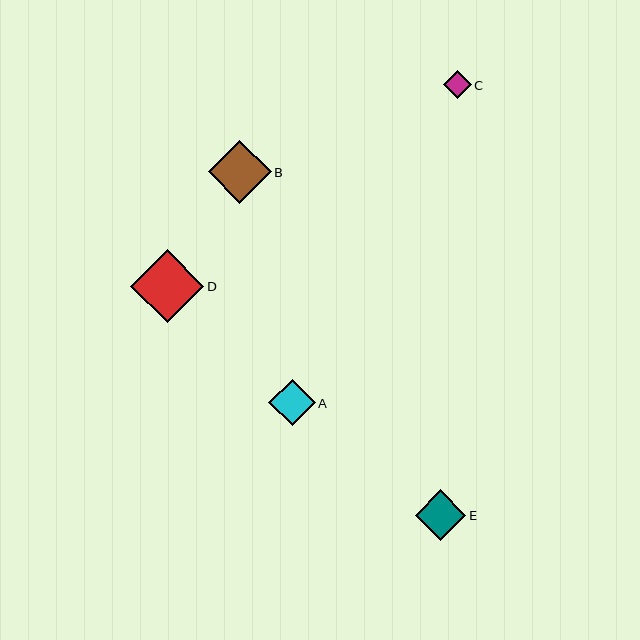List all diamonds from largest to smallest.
From largest to smallest: D, B, E, A, C.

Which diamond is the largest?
Diamond D is the largest with a size of approximately 74 pixels.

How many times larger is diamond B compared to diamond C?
Diamond B is approximately 2.3 times the size of diamond C.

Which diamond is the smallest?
Diamond C is the smallest with a size of approximately 27 pixels.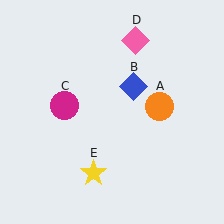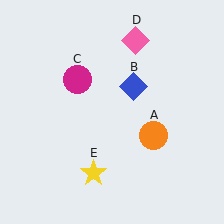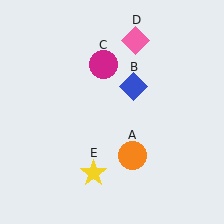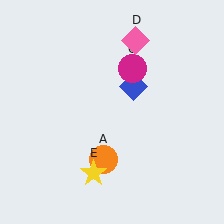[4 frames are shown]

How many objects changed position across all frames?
2 objects changed position: orange circle (object A), magenta circle (object C).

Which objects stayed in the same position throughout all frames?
Blue diamond (object B) and pink diamond (object D) and yellow star (object E) remained stationary.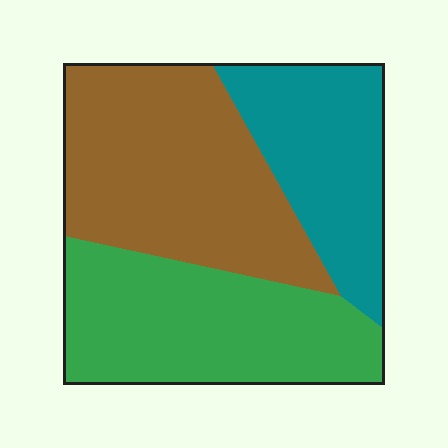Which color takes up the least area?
Teal, at roughly 25%.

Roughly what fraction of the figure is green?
Green takes up about one third (1/3) of the figure.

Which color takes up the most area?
Brown, at roughly 40%.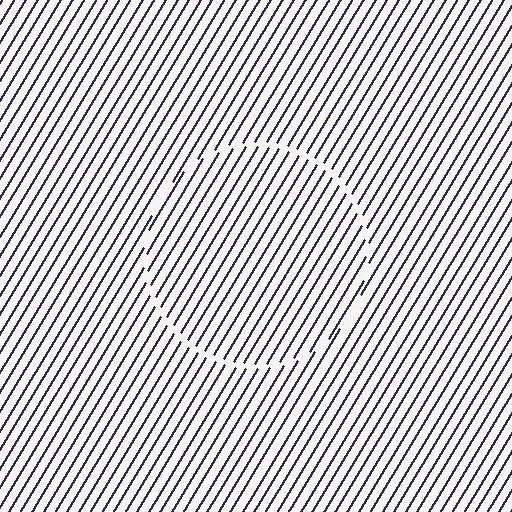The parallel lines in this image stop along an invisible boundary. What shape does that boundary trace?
An illusory circle. The interior of the shape contains the same grating, shifted by half a period — the contour is defined by the phase discontinuity where line-ends from the inner and outer gratings abut.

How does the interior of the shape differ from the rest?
The interior of the shape contains the same grating, shifted by half a period — the contour is defined by the phase discontinuity where line-ends from the inner and outer gratings abut.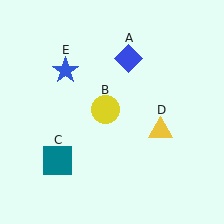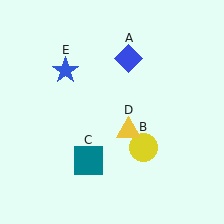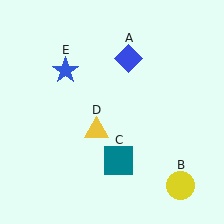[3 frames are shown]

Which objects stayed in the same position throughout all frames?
Blue diamond (object A) and blue star (object E) remained stationary.